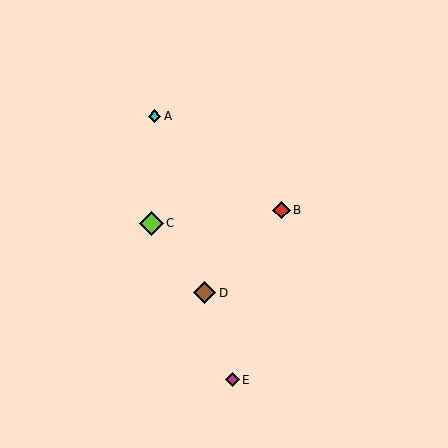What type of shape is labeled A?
Shape A is a cyan diamond.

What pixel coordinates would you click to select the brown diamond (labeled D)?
Click at (205, 293) to select the brown diamond D.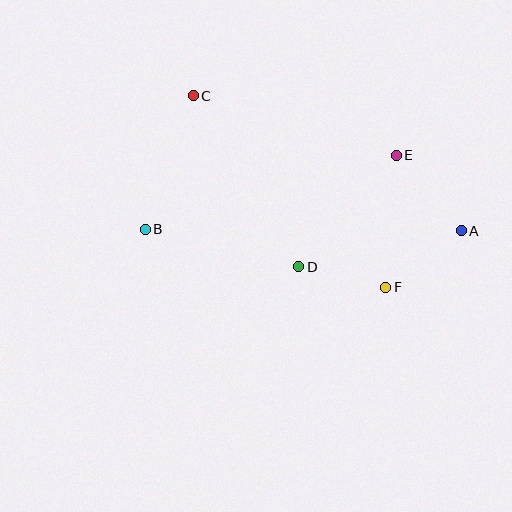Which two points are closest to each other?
Points D and F are closest to each other.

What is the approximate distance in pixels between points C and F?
The distance between C and F is approximately 272 pixels.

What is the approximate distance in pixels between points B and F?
The distance between B and F is approximately 247 pixels.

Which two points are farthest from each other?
Points A and B are farthest from each other.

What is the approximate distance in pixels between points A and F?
The distance between A and F is approximately 95 pixels.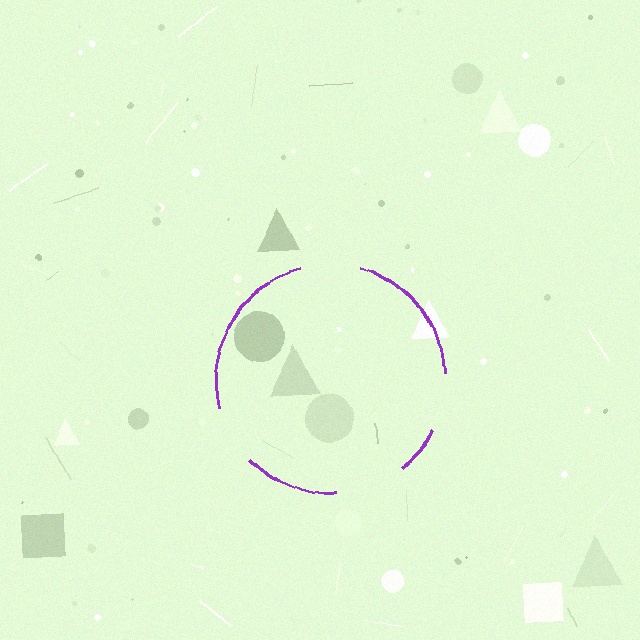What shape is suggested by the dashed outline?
The dashed outline suggests a circle.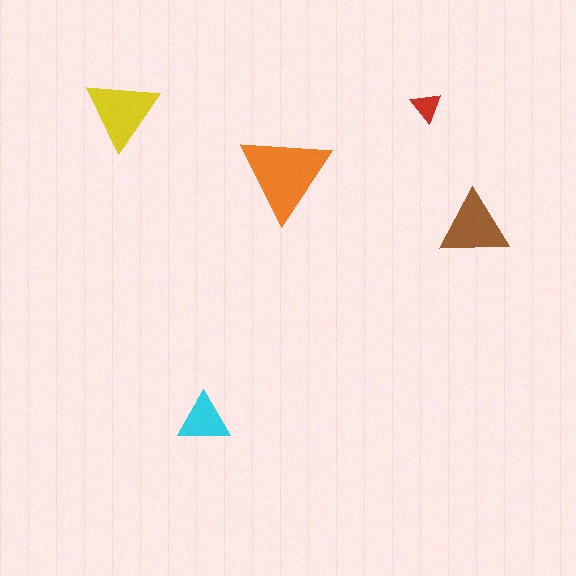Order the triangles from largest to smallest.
the orange one, the yellow one, the brown one, the cyan one, the red one.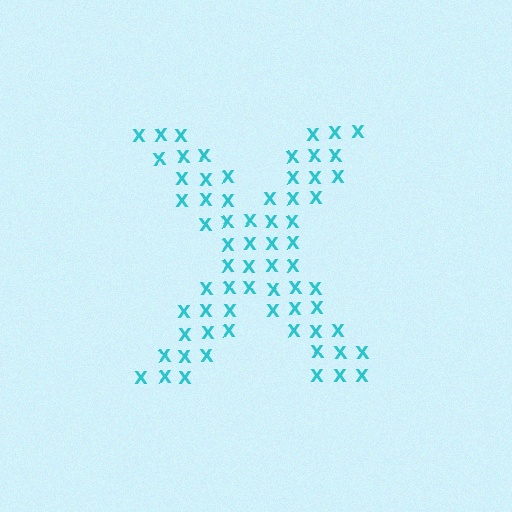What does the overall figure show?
The overall figure shows the letter X.